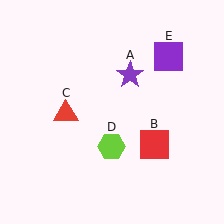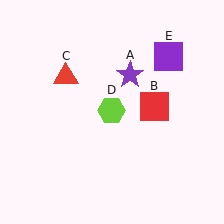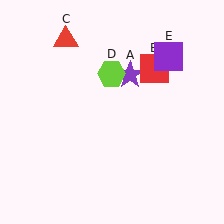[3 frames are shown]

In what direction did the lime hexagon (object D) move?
The lime hexagon (object D) moved up.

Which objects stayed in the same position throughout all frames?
Purple star (object A) and purple square (object E) remained stationary.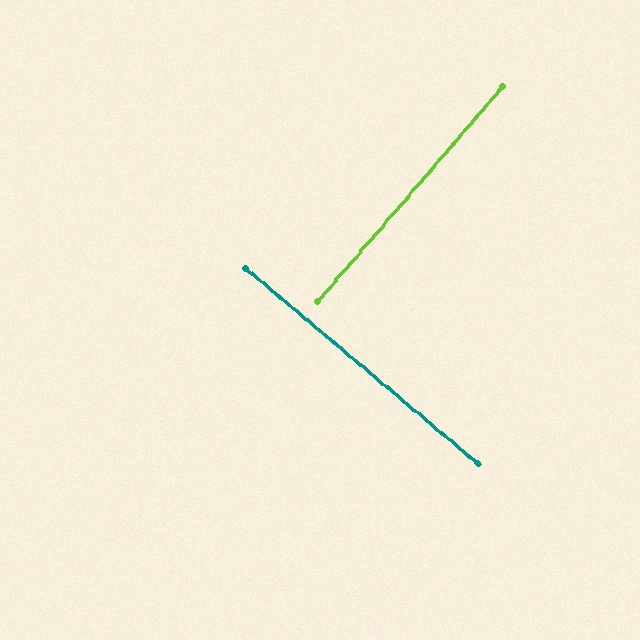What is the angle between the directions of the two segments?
Approximately 89 degrees.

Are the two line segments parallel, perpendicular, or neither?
Perpendicular — they meet at approximately 89°.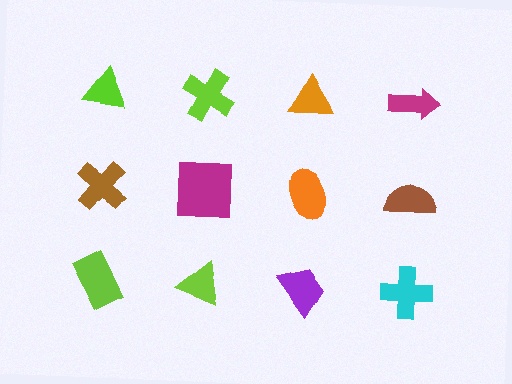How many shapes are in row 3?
4 shapes.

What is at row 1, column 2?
A lime cross.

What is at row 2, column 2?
A magenta square.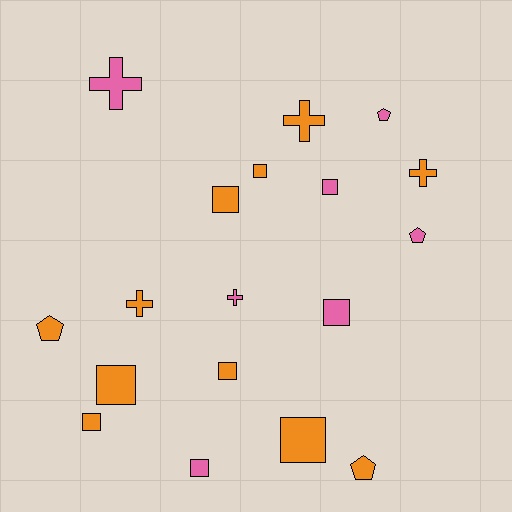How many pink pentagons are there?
There are 2 pink pentagons.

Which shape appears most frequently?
Square, with 9 objects.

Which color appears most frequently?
Orange, with 11 objects.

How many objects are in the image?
There are 18 objects.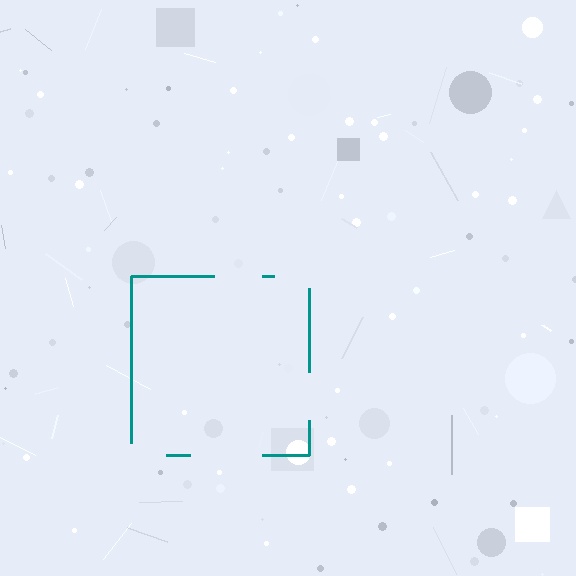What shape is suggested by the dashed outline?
The dashed outline suggests a square.